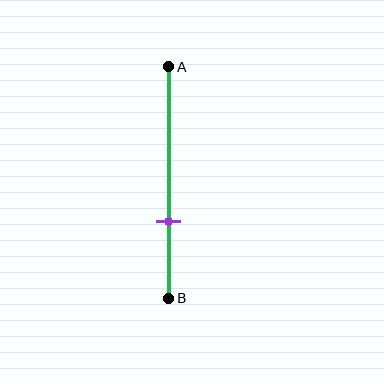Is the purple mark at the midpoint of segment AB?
No, the mark is at about 65% from A, not at the 50% midpoint.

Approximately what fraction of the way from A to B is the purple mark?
The purple mark is approximately 65% of the way from A to B.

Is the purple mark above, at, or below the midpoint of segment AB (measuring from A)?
The purple mark is below the midpoint of segment AB.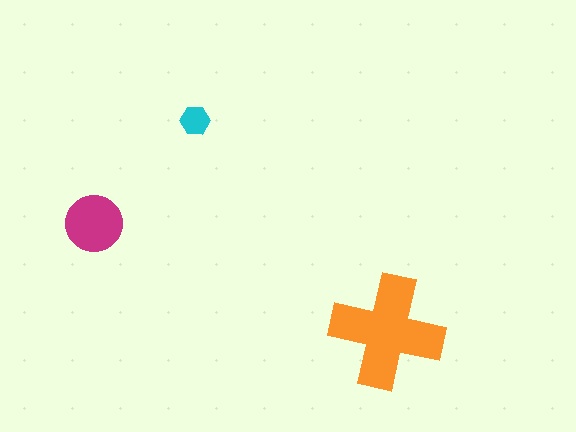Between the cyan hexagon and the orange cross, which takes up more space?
The orange cross.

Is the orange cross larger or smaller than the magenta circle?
Larger.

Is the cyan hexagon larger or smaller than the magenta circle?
Smaller.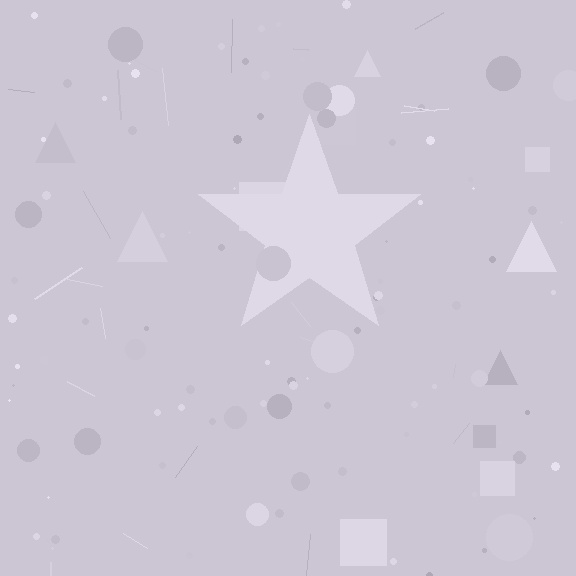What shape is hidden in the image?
A star is hidden in the image.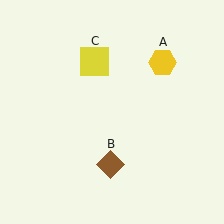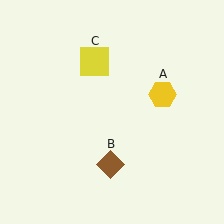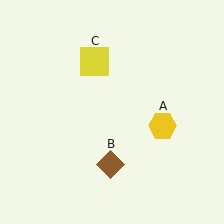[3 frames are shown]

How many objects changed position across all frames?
1 object changed position: yellow hexagon (object A).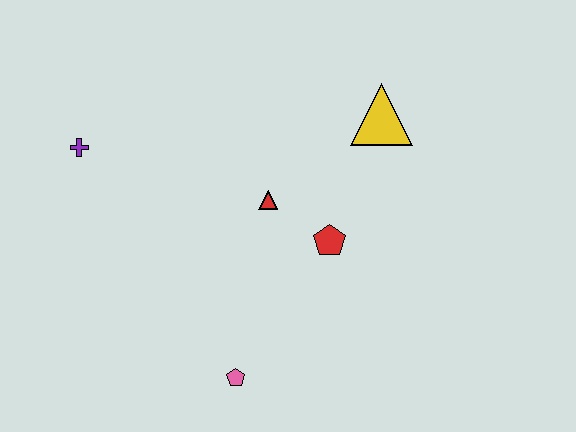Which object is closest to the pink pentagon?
The red pentagon is closest to the pink pentagon.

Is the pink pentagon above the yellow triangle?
No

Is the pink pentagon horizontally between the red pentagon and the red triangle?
No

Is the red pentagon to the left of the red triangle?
No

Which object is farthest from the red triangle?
The purple cross is farthest from the red triangle.